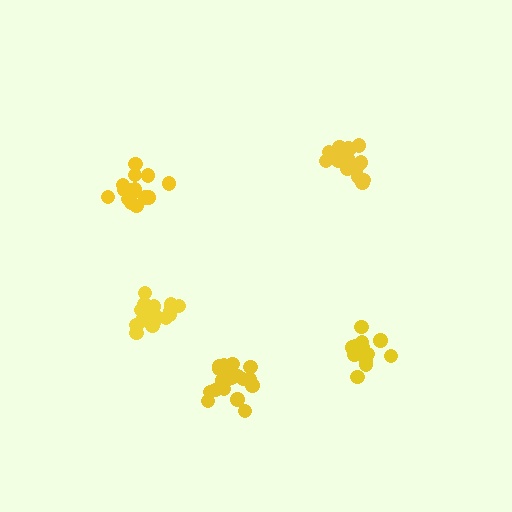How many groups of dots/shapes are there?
There are 5 groups.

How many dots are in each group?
Group 1: 16 dots, Group 2: 20 dots, Group 3: 16 dots, Group 4: 15 dots, Group 5: 20 dots (87 total).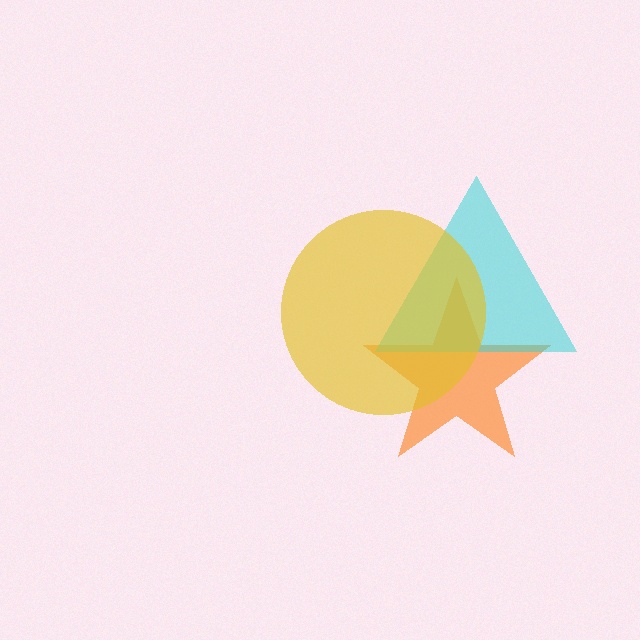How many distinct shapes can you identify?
There are 3 distinct shapes: an orange star, a cyan triangle, a yellow circle.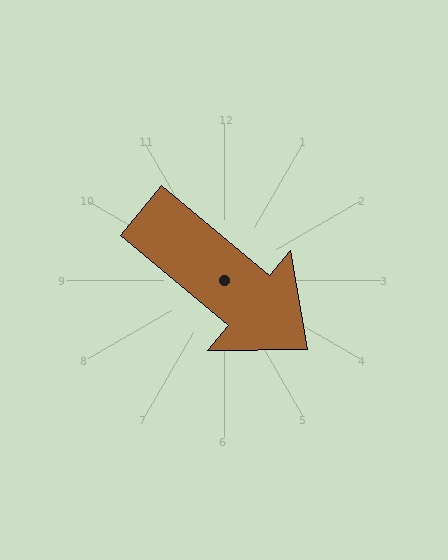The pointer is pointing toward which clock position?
Roughly 4 o'clock.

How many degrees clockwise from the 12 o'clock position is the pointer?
Approximately 130 degrees.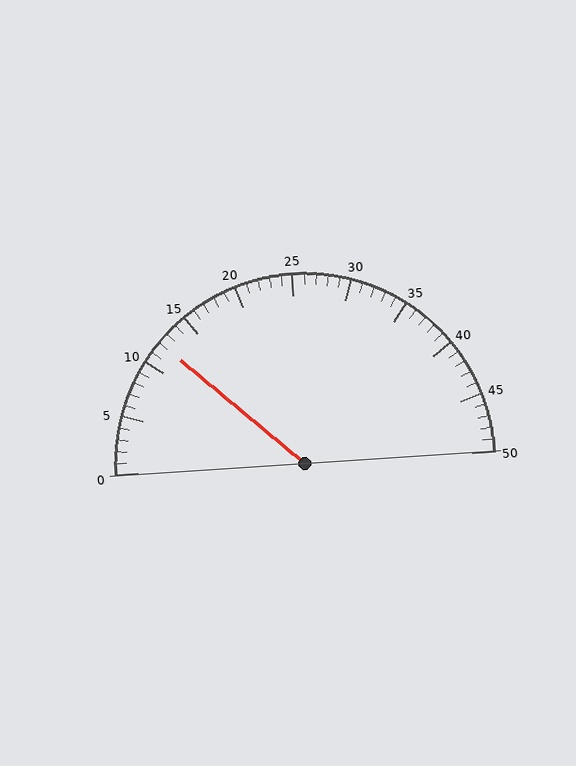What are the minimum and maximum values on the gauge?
The gauge ranges from 0 to 50.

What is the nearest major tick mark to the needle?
The nearest major tick mark is 10.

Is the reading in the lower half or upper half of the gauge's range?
The reading is in the lower half of the range (0 to 50).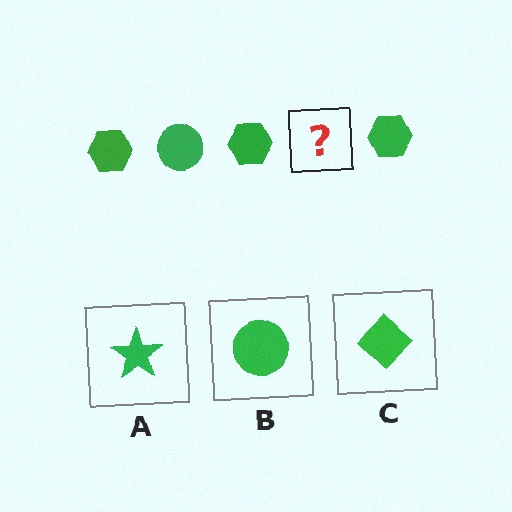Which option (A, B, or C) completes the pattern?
B.